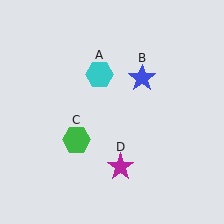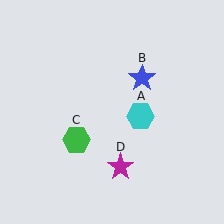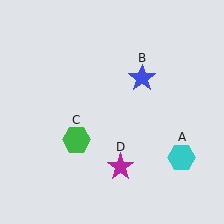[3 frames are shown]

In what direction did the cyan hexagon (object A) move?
The cyan hexagon (object A) moved down and to the right.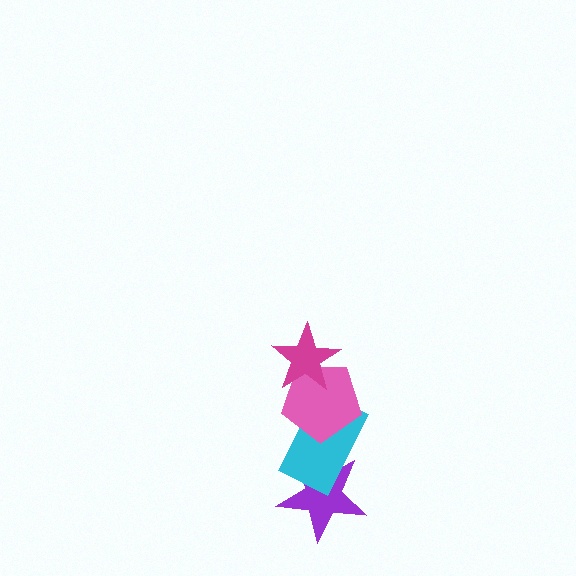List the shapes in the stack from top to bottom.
From top to bottom: the magenta star, the pink pentagon, the cyan rectangle, the purple star.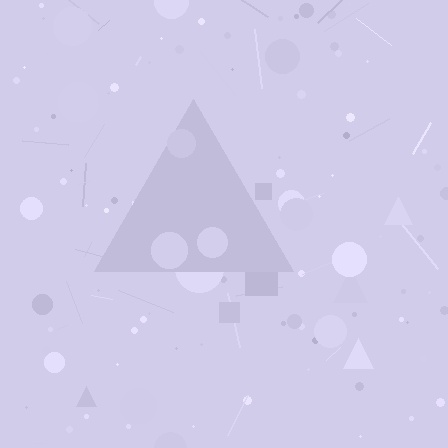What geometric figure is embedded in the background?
A triangle is embedded in the background.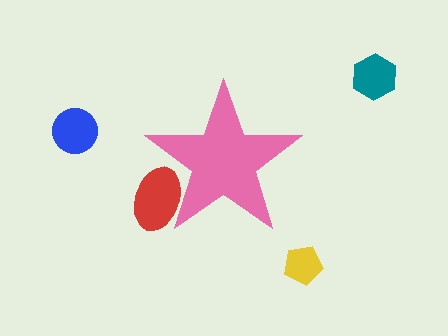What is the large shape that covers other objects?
A pink star.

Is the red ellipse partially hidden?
Yes, the red ellipse is partially hidden behind the pink star.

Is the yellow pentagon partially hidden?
No, the yellow pentagon is fully visible.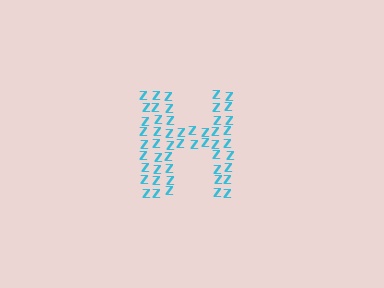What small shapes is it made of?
It is made of small letter Z's.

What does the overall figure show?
The overall figure shows the letter H.